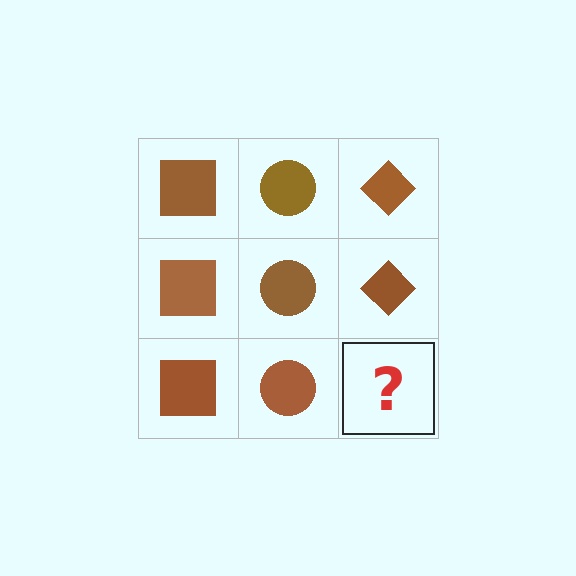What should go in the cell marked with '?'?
The missing cell should contain a brown diamond.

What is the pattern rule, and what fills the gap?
The rule is that each column has a consistent shape. The gap should be filled with a brown diamond.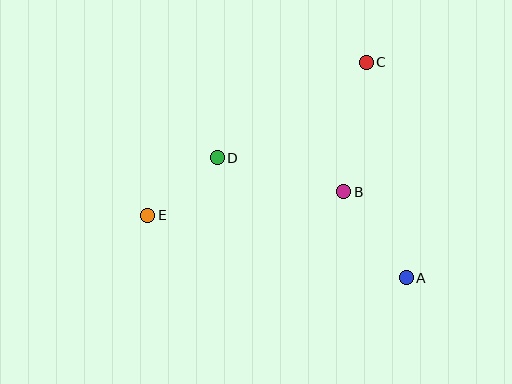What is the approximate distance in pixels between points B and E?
The distance between B and E is approximately 197 pixels.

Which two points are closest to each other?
Points D and E are closest to each other.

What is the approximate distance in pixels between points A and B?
The distance between A and B is approximately 106 pixels.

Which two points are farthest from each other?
Points C and E are farthest from each other.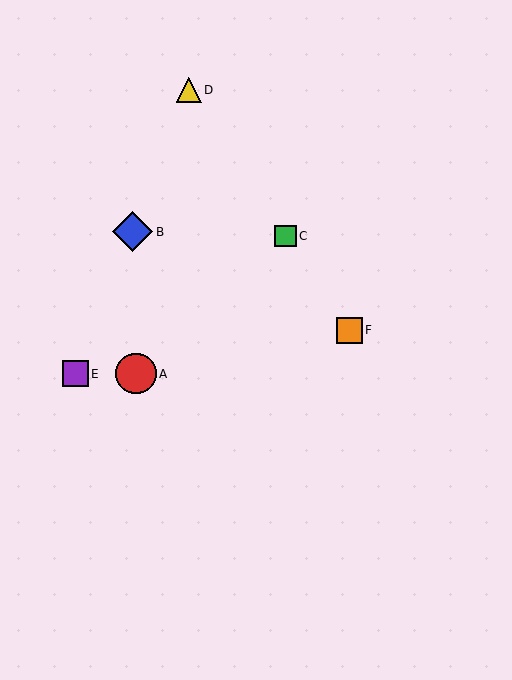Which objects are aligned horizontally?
Objects A, E are aligned horizontally.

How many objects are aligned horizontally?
2 objects (A, E) are aligned horizontally.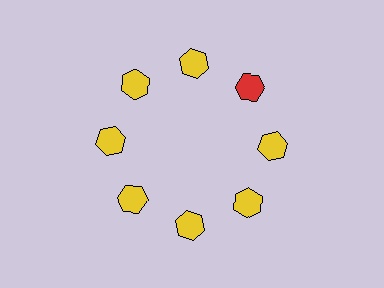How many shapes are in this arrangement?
There are 8 shapes arranged in a ring pattern.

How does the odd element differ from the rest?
It has a different color: red instead of yellow.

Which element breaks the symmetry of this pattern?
The red hexagon at roughly the 2 o'clock position breaks the symmetry. All other shapes are yellow hexagons.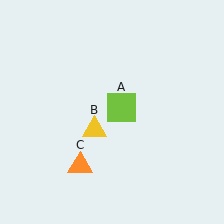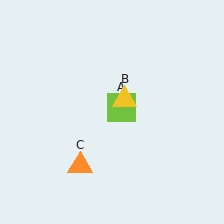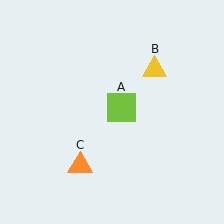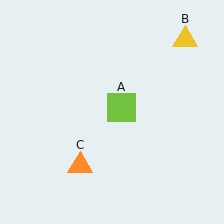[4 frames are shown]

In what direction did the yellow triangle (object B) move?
The yellow triangle (object B) moved up and to the right.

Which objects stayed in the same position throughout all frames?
Lime square (object A) and orange triangle (object C) remained stationary.